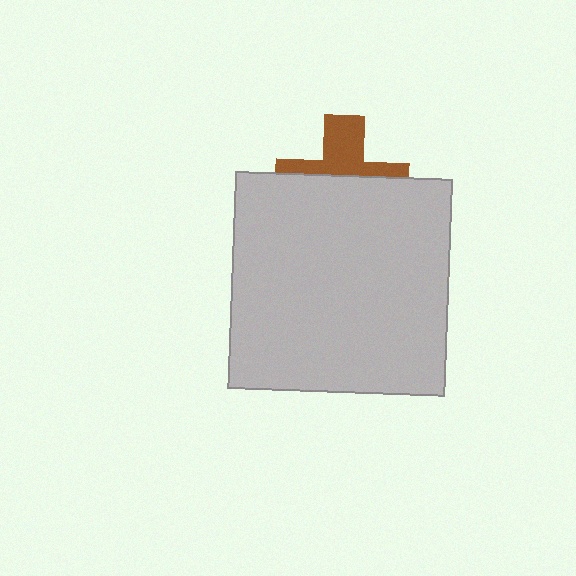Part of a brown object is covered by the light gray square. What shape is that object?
It is a cross.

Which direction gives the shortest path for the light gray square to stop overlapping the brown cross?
Moving down gives the shortest separation.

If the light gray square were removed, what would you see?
You would see the complete brown cross.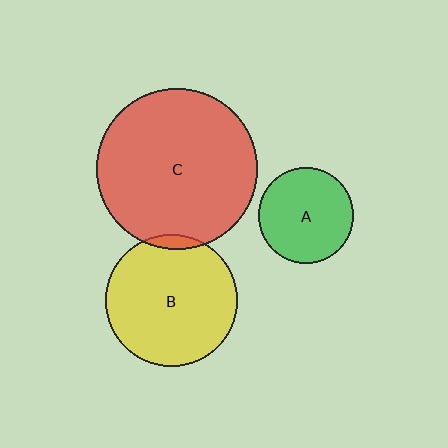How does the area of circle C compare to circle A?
Approximately 2.8 times.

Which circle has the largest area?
Circle C (red).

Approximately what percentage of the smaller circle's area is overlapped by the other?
Approximately 5%.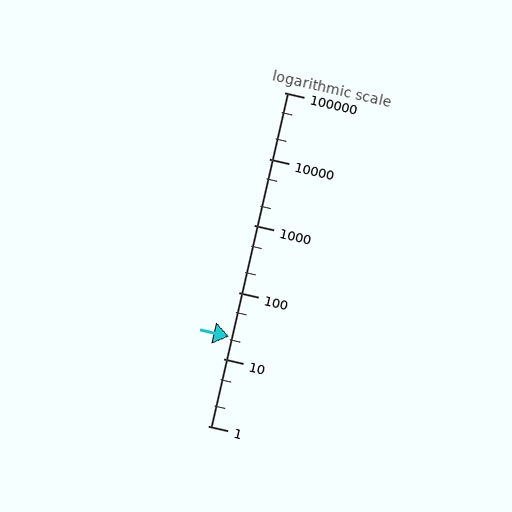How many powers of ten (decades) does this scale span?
The scale spans 5 decades, from 1 to 100000.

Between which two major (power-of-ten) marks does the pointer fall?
The pointer is between 10 and 100.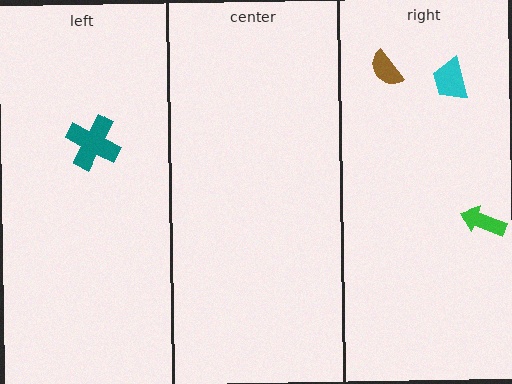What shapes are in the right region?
The green arrow, the brown semicircle, the cyan trapezoid.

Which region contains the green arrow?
The right region.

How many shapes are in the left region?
1.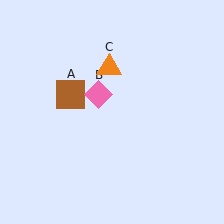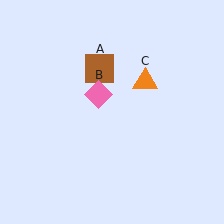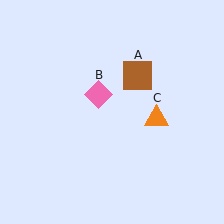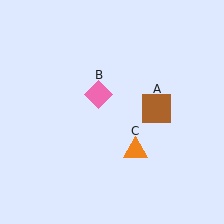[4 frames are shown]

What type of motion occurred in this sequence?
The brown square (object A), orange triangle (object C) rotated clockwise around the center of the scene.